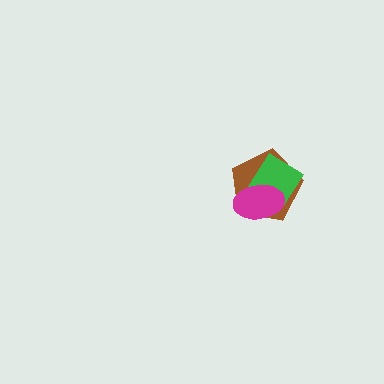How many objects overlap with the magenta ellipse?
2 objects overlap with the magenta ellipse.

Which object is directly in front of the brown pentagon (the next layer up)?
The green diamond is directly in front of the brown pentagon.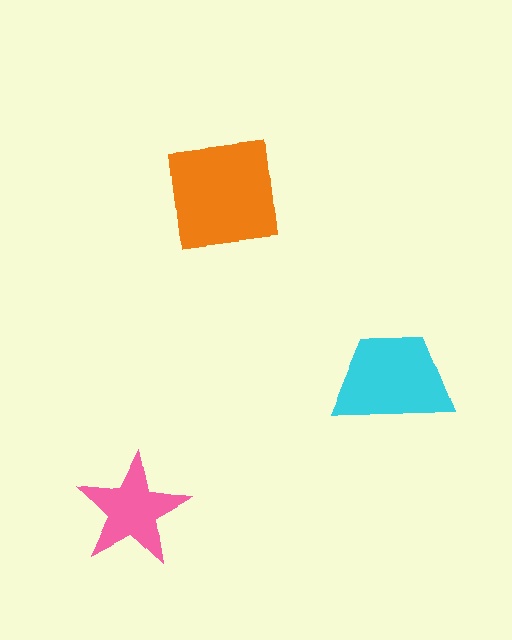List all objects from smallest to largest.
The pink star, the cyan trapezoid, the orange square.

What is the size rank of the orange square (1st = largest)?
1st.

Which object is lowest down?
The pink star is bottommost.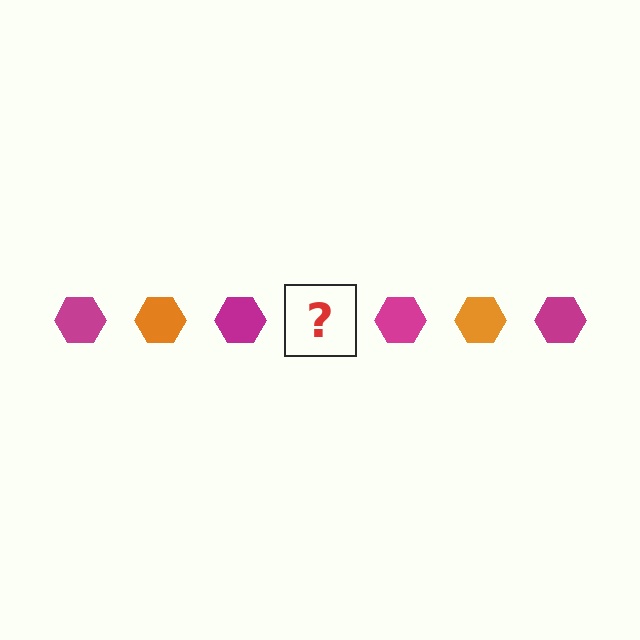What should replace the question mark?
The question mark should be replaced with an orange hexagon.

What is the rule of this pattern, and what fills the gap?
The rule is that the pattern cycles through magenta, orange hexagons. The gap should be filled with an orange hexagon.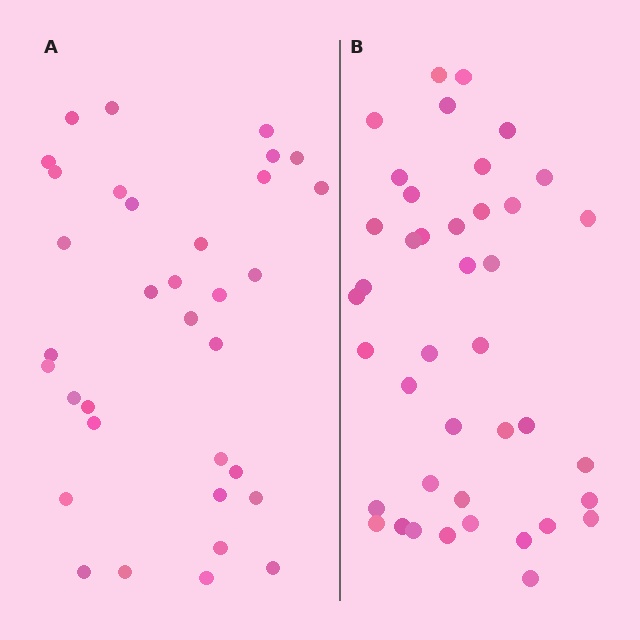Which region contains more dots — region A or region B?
Region B (the right region) has more dots.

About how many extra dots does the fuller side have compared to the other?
Region B has roughly 8 or so more dots than region A.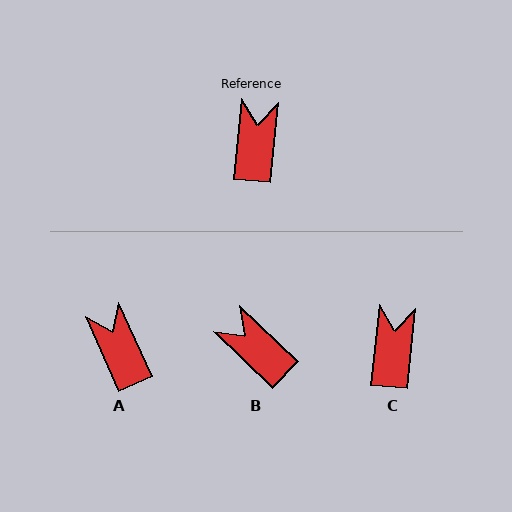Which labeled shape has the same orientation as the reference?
C.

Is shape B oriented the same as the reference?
No, it is off by about 52 degrees.